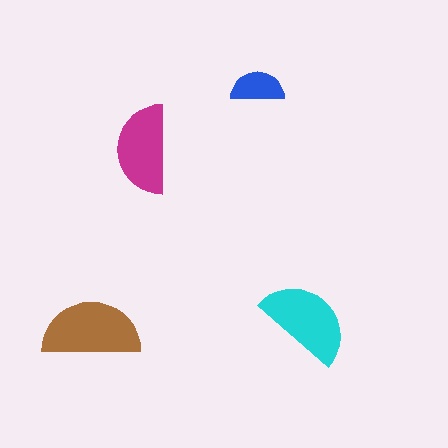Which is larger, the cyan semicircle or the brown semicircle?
The brown one.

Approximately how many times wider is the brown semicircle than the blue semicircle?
About 2 times wider.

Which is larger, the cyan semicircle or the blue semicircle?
The cyan one.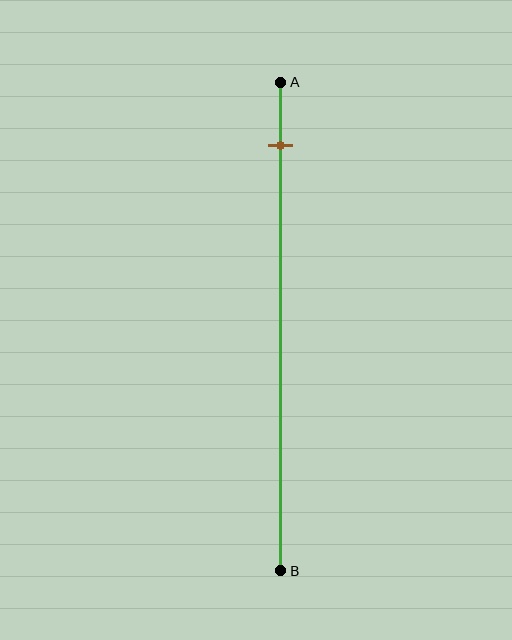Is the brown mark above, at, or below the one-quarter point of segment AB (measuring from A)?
The brown mark is above the one-quarter point of segment AB.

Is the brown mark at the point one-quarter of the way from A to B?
No, the mark is at about 15% from A, not at the 25% one-quarter point.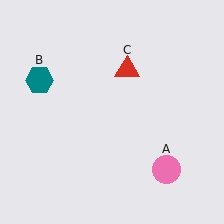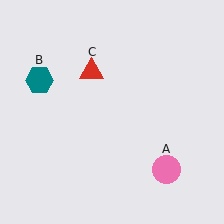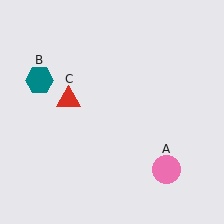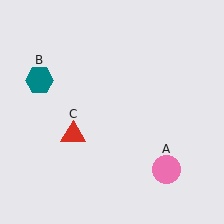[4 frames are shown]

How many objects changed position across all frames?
1 object changed position: red triangle (object C).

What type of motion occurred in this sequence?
The red triangle (object C) rotated counterclockwise around the center of the scene.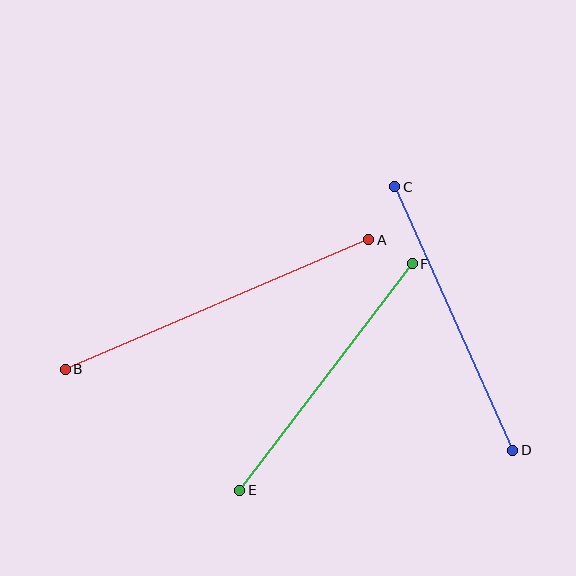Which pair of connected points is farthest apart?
Points A and B are farthest apart.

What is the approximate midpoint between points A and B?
The midpoint is at approximately (217, 305) pixels.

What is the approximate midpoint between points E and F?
The midpoint is at approximately (326, 377) pixels.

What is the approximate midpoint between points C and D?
The midpoint is at approximately (454, 319) pixels.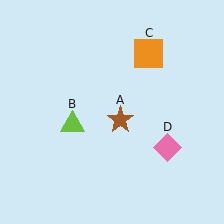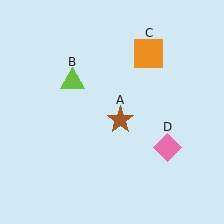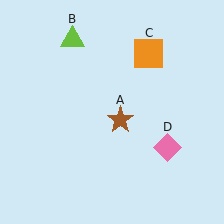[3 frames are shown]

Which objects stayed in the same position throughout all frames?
Brown star (object A) and orange square (object C) and pink diamond (object D) remained stationary.